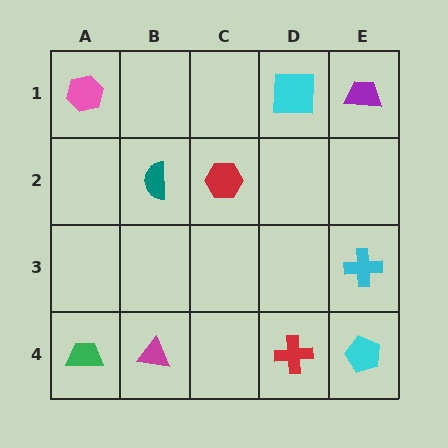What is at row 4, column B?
A magenta triangle.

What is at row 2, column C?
A red hexagon.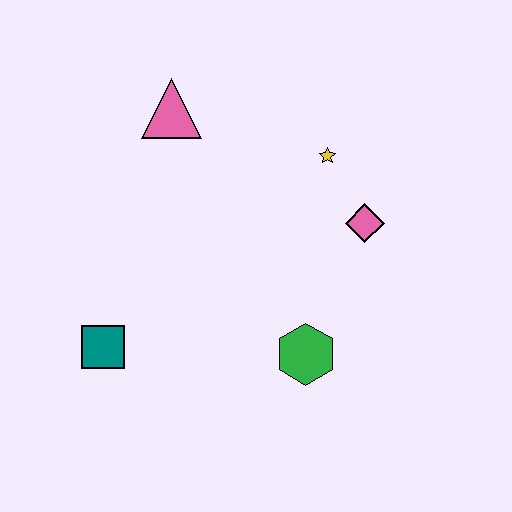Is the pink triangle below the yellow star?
No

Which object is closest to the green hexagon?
The pink diamond is closest to the green hexagon.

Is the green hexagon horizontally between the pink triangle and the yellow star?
Yes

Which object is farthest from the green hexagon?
The pink triangle is farthest from the green hexagon.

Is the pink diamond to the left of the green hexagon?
No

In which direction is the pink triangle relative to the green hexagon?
The pink triangle is above the green hexagon.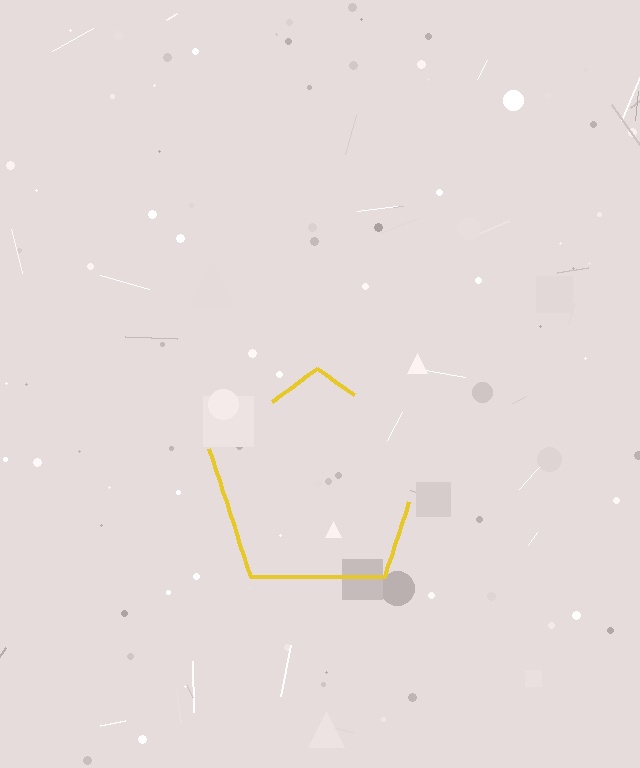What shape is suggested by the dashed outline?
The dashed outline suggests a pentagon.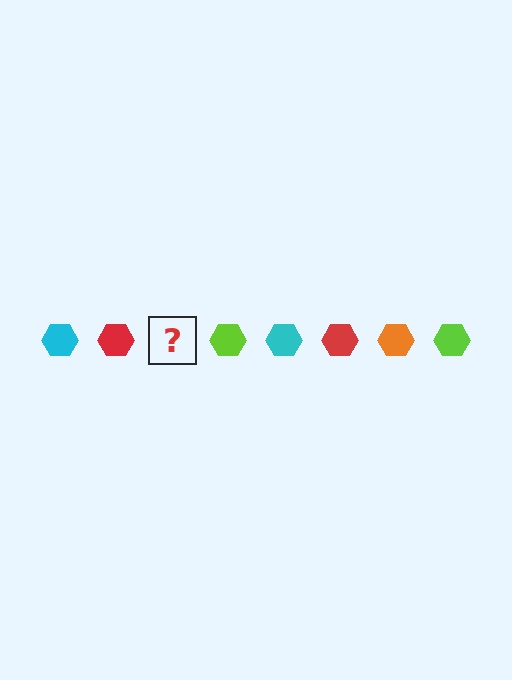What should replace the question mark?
The question mark should be replaced with an orange hexagon.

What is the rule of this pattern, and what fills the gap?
The rule is that the pattern cycles through cyan, red, orange, lime hexagons. The gap should be filled with an orange hexagon.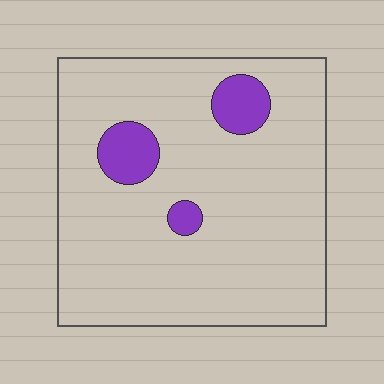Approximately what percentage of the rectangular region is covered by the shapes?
Approximately 10%.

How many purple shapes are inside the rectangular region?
3.